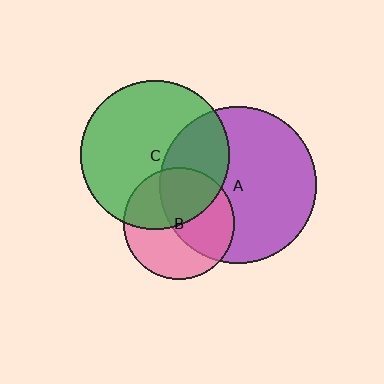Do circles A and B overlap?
Yes.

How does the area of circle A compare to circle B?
Approximately 2.0 times.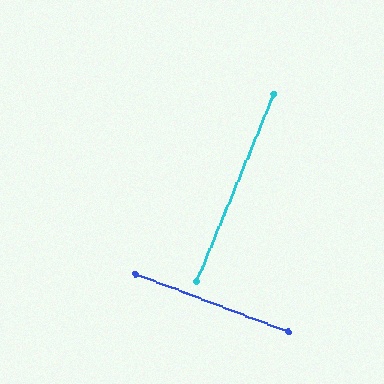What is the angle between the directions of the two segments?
Approximately 88 degrees.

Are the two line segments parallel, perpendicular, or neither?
Perpendicular — they meet at approximately 88°.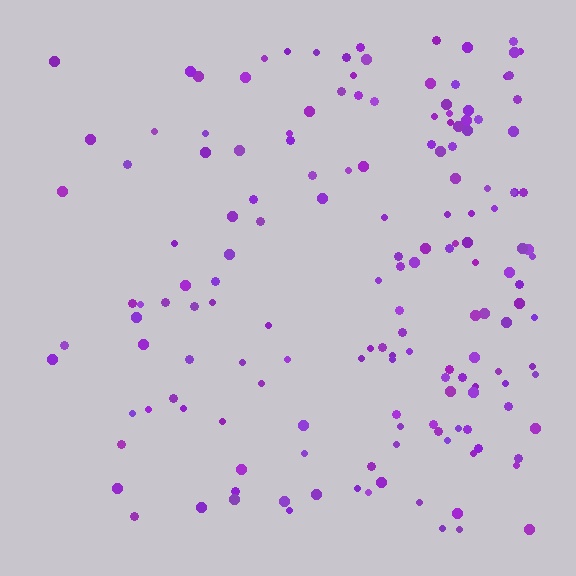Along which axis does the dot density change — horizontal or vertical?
Horizontal.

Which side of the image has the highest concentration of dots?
The right.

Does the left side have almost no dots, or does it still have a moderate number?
Still a moderate number, just noticeably fewer than the right.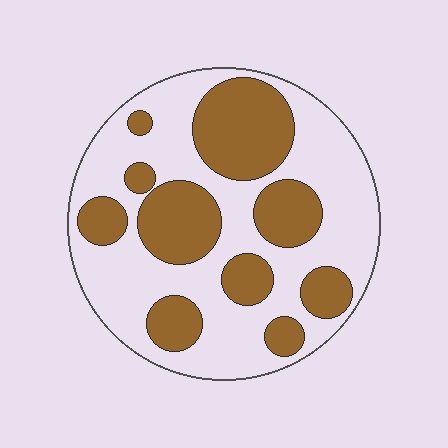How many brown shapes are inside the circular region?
10.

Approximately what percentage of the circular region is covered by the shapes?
Approximately 40%.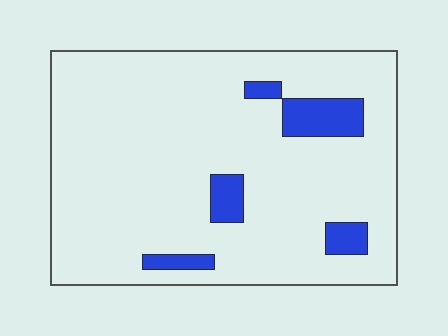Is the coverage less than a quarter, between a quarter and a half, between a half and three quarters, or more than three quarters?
Less than a quarter.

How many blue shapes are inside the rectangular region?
5.